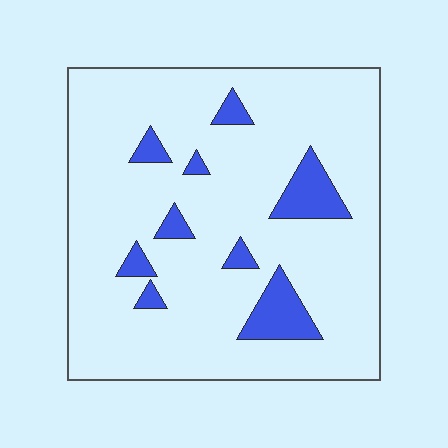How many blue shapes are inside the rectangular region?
9.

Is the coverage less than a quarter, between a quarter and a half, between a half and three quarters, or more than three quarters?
Less than a quarter.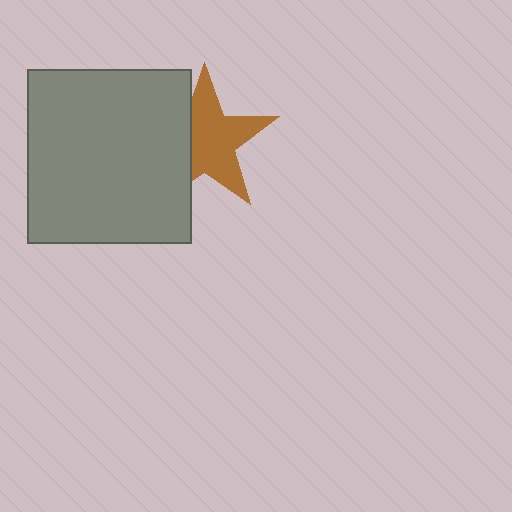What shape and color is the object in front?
The object in front is a gray rectangle.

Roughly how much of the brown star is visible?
Most of it is visible (roughly 67%).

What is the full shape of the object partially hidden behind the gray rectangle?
The partially hidden object is a brown star.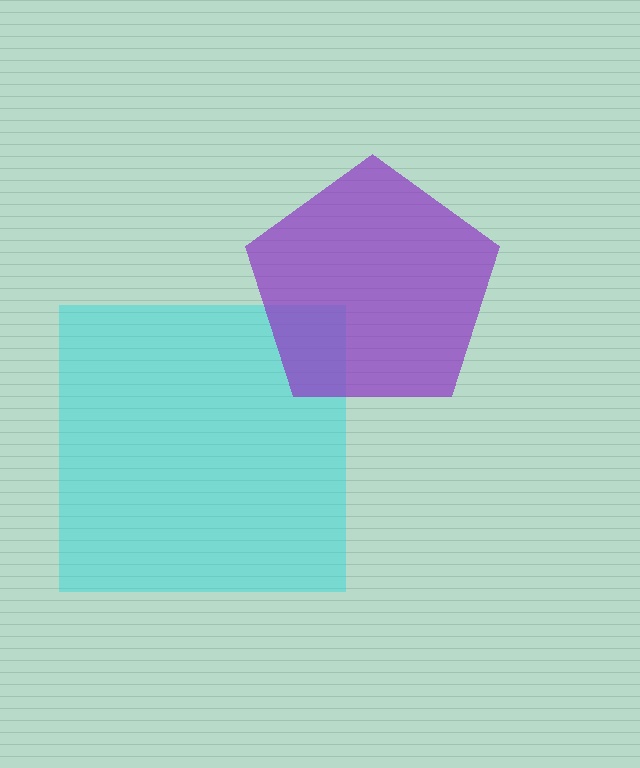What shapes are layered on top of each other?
The layered shapes are: a cyan square, a purple pentagon.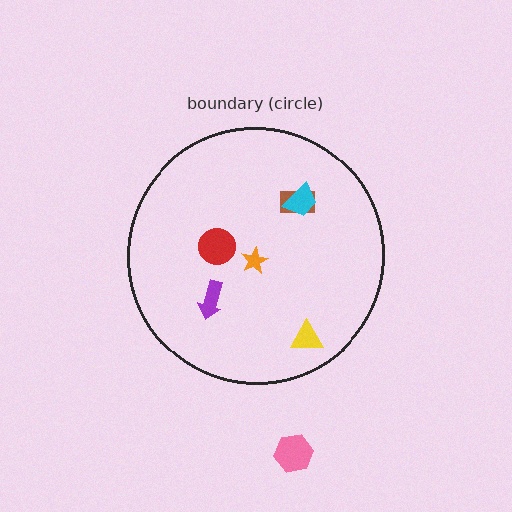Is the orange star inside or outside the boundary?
Inside.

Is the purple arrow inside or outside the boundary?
Inside.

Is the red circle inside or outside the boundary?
Inside.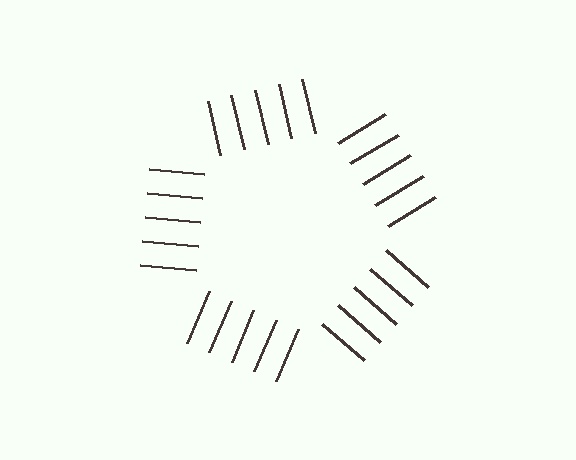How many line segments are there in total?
25 — 5 along each of the 5 edges.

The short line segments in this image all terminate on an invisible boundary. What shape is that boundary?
An illusory pentagon — the line segments terminate on its edges but no continuous stroke is drawn.